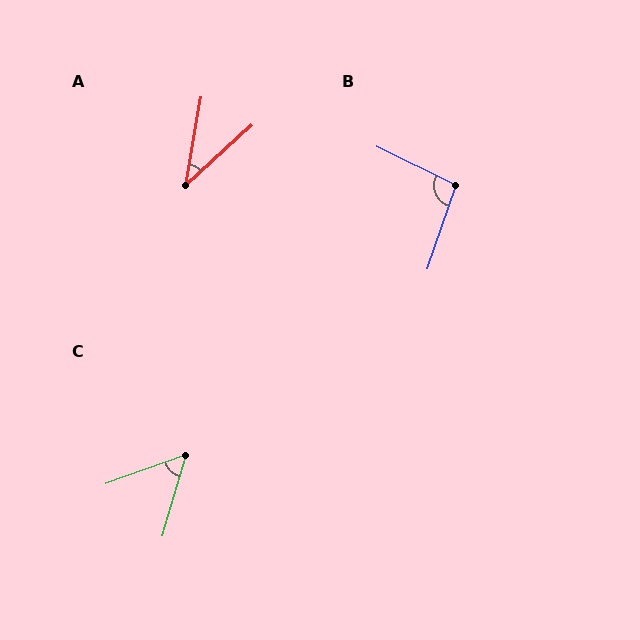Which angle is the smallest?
A, at approximately 37 degrees.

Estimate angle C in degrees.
Approximately 54 degrees.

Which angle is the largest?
B, at approximately 97 degrees.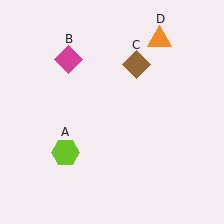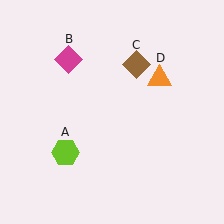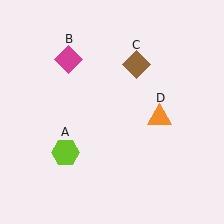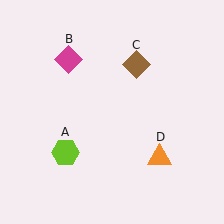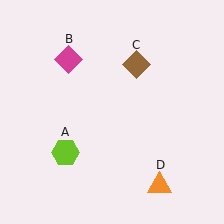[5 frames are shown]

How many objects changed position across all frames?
1 object changed position: orange triangle (object D).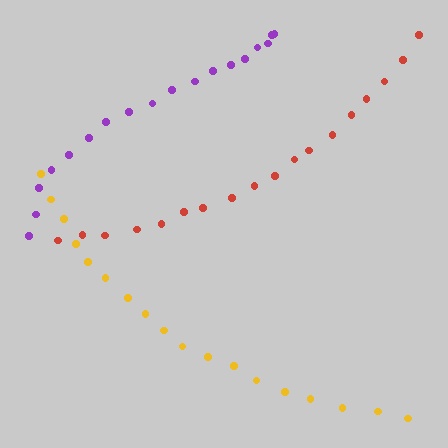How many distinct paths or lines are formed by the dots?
There are 3 distinct paths.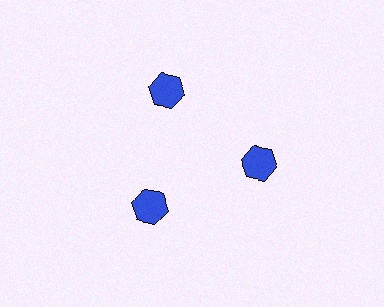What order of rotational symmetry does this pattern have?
This pattern has 3-fold rotational symmetry.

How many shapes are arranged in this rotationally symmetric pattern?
There are 3 shapes, arranged in 3 groups of 1.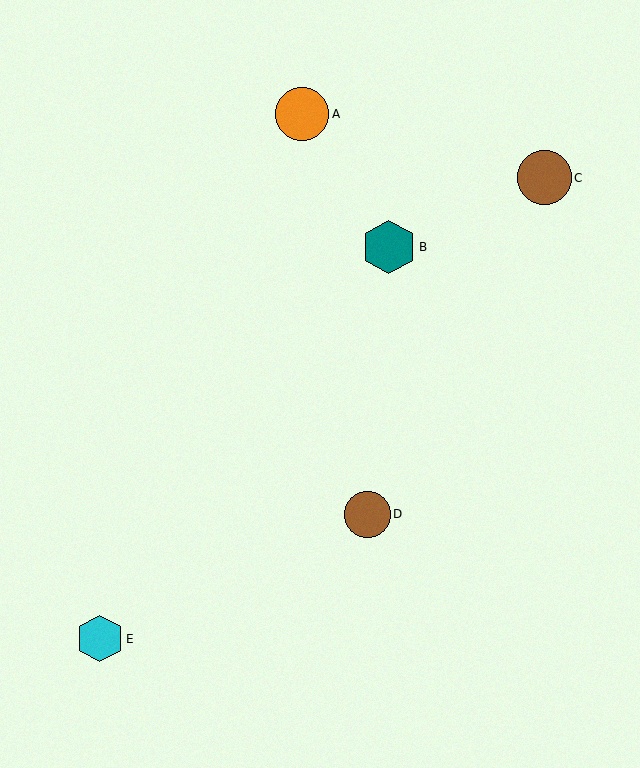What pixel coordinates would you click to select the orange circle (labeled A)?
Click at (302, 114) to select the orange circle A.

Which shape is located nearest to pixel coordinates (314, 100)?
The orange circle (labeled A) at (302, 114) is nearest to that location.